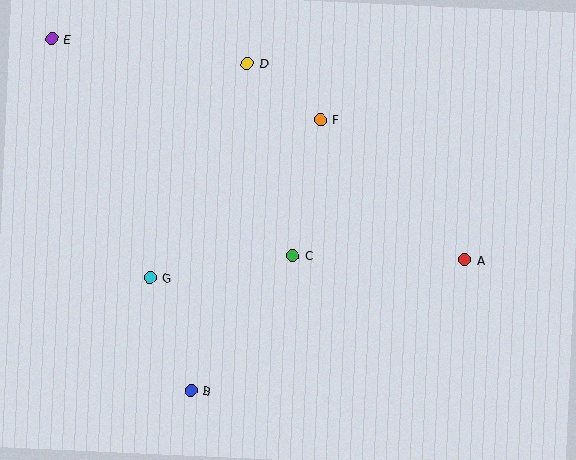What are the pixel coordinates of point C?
Point C is at (293, 255).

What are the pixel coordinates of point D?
Point D is at (247, 63).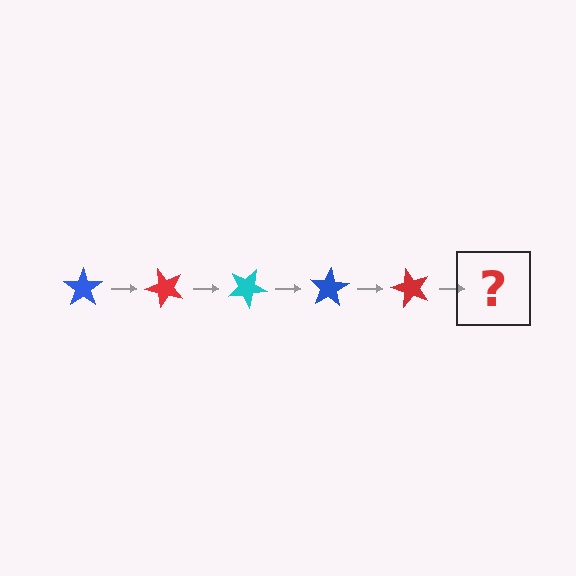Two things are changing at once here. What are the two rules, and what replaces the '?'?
The two rules are that it rotates 50 degrees each step and the color cycles through blue, red, and cyan. The '?' should be a cyan star, rotated 250 degrees from the start.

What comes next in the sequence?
The next element should be a cyan star, rotated 250 degrees from the start.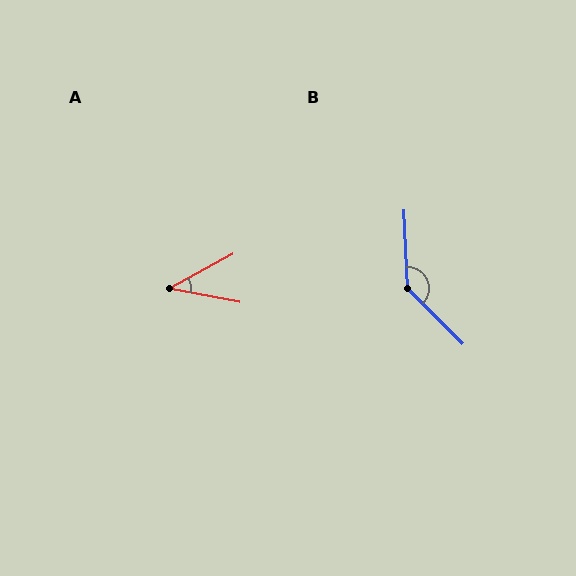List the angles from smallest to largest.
A (39°), B (138°).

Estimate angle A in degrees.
Approximately 39 degrees.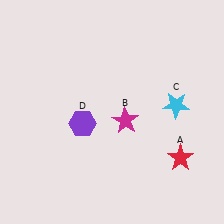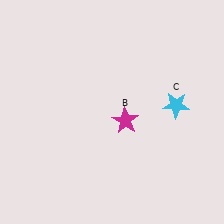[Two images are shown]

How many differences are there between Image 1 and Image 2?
There are 2 differences between the two images.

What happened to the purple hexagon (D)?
The purple hexagon (D) was removed in Image 2. It was in the bottom-left area of Image 1.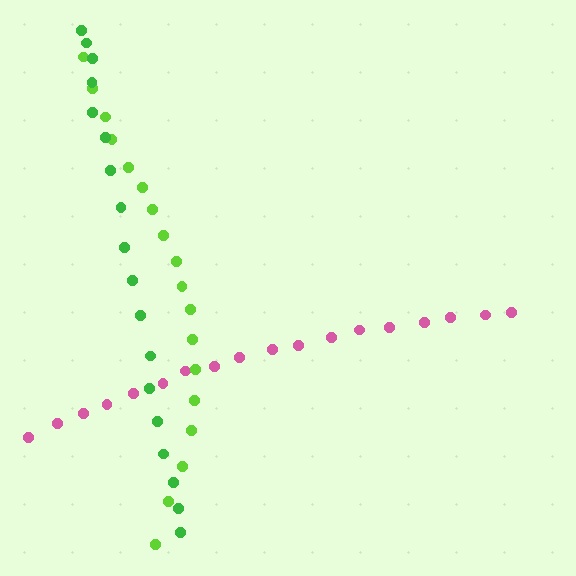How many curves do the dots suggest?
There are 3 distinct paths.